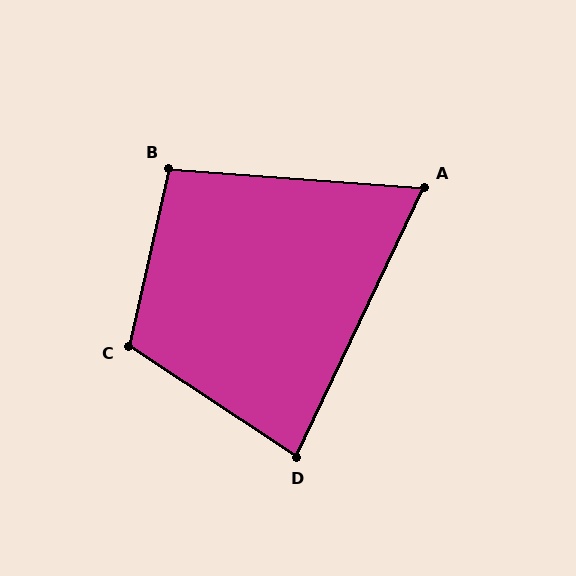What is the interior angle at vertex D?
Approximately 82 degrees (acute).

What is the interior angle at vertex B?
Approximately 98 degrees (obtuse).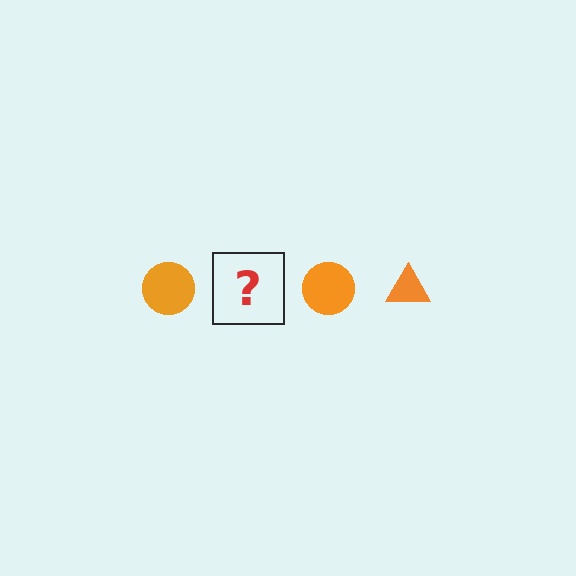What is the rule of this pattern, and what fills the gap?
The rule is that the pattern cycles through circle, triangle shapes in orange. The gap should be filled with an orange triangle.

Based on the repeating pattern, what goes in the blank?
The blank should be an orange triangle.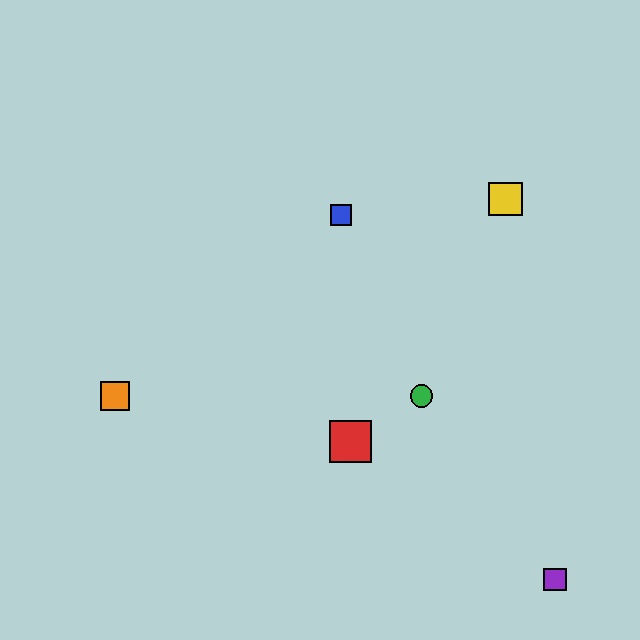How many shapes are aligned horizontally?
2 shapes (the green circle, the orange square) are aligned horizontally.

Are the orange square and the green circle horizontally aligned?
Yes, both are at y≈396.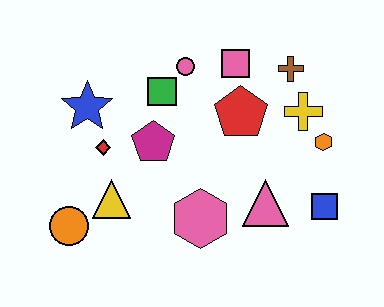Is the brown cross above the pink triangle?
Yes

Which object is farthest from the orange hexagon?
The orange circle is farthest from the orange hexagon.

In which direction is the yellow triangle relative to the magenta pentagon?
The yellow triangle is below the magenta pentagon.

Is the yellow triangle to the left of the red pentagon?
Yes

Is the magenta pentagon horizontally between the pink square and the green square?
No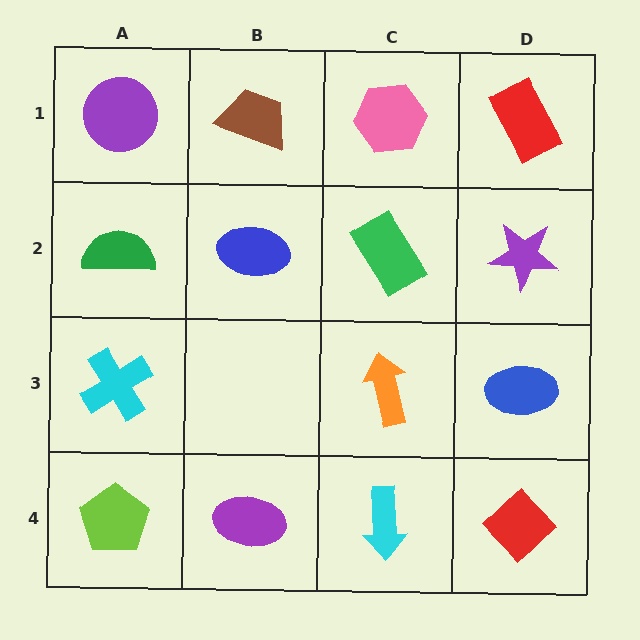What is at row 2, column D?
A purple star.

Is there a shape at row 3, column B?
No, that cell is empty.